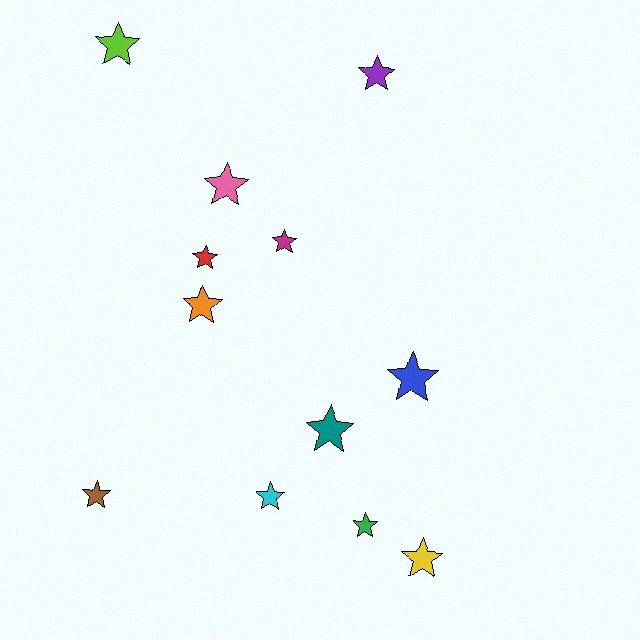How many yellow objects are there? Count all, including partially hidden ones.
There is 1 yellow object.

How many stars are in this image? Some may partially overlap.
There are 12 stars.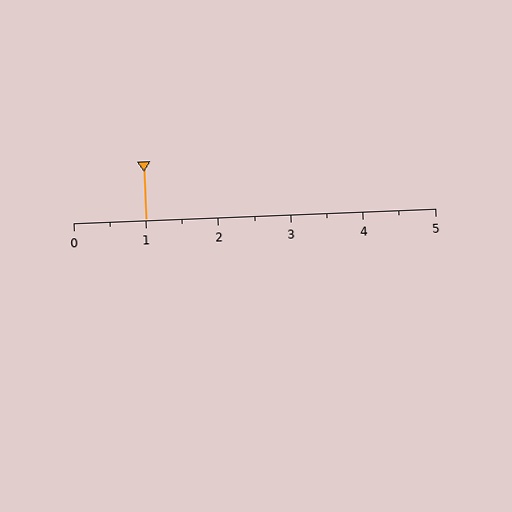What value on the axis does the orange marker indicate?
The marker indicates approximately 1.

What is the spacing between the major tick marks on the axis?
The major ticks are spaced 1 apart.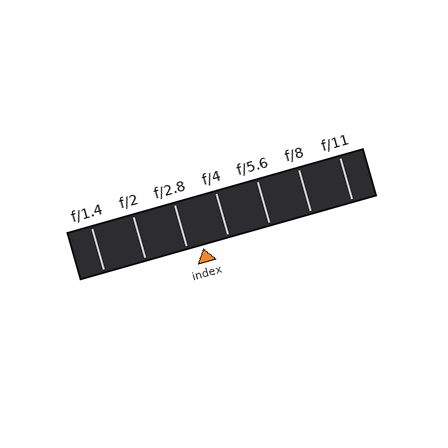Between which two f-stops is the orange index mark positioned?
The index mark is between f/2.8 and f/4.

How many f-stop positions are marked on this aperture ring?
There are 7 f-stop positions marked.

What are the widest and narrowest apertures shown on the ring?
The widest aperture shown is f/1.4 and the narrowest is f/11.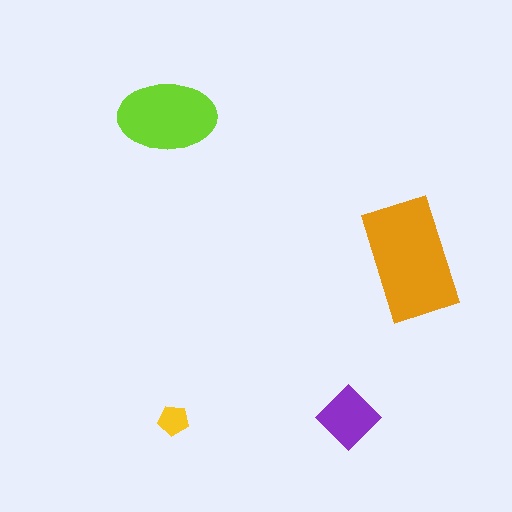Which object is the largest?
The orange rectangle.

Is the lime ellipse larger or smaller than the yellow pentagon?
Larger.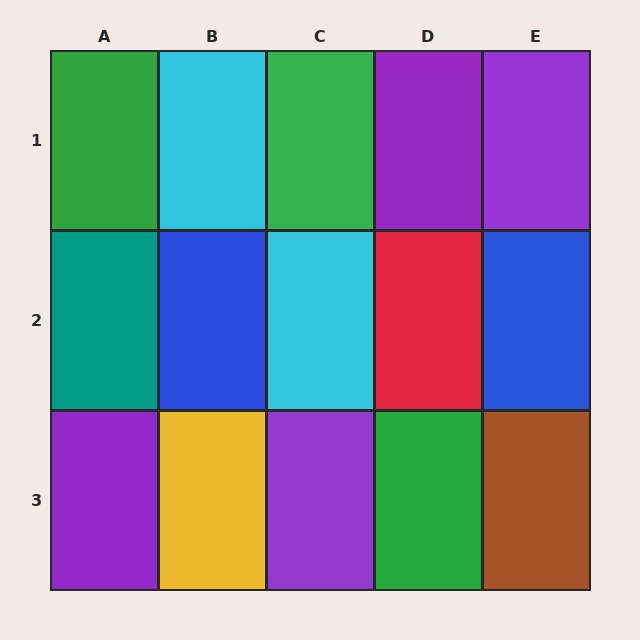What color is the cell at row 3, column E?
Brown.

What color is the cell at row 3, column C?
Purple.